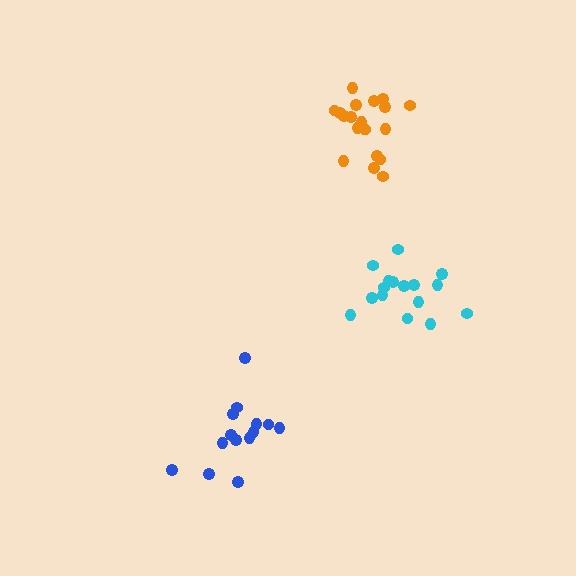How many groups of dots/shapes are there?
There are 3 groups.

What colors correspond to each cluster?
The clusters are colored: cyan, orange, blue.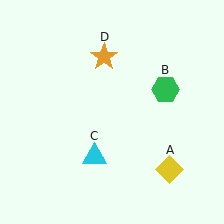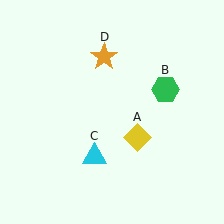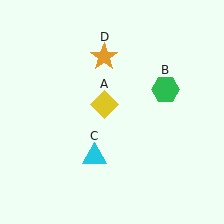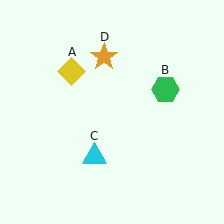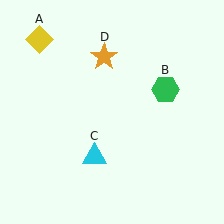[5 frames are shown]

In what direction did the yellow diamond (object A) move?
The yellow diamond (object A) moved up and to the left.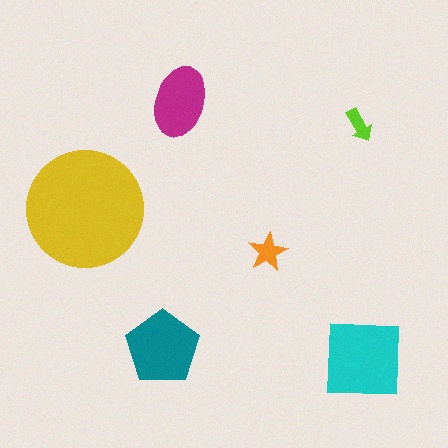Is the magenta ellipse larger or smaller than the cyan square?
Smaller.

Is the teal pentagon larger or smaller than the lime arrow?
Larger.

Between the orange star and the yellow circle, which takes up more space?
The yellow circle.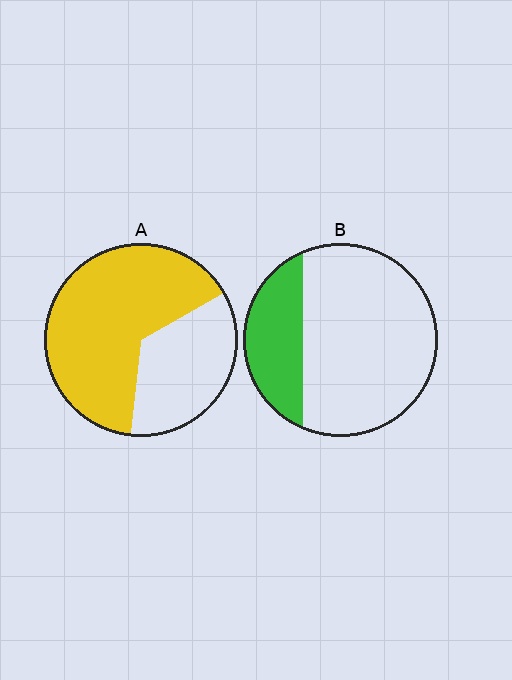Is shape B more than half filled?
No.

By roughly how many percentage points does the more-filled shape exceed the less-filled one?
By roughly 40 percentage points (A over B).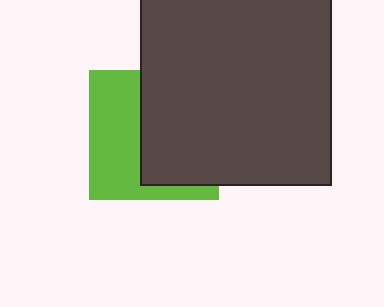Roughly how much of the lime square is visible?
About half of it is visible (roughly 45%).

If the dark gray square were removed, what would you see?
You would see the complete lime square.